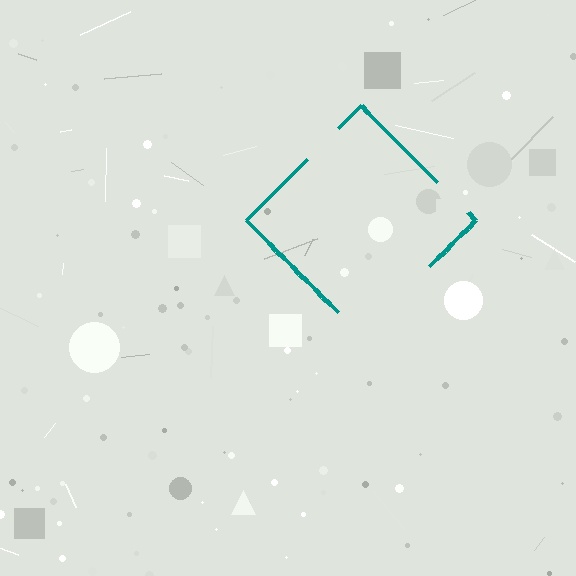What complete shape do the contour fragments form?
The contour fragments form a diamond.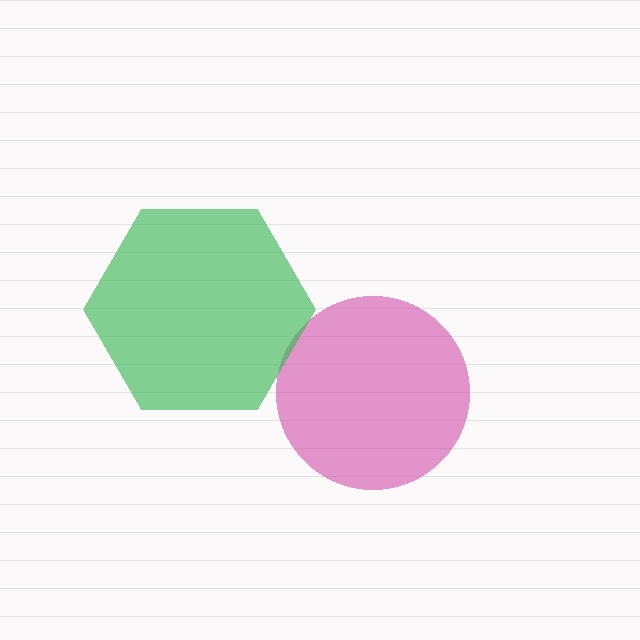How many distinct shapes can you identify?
There are 2 distinct shapes: a magenta circle, a green hexagon.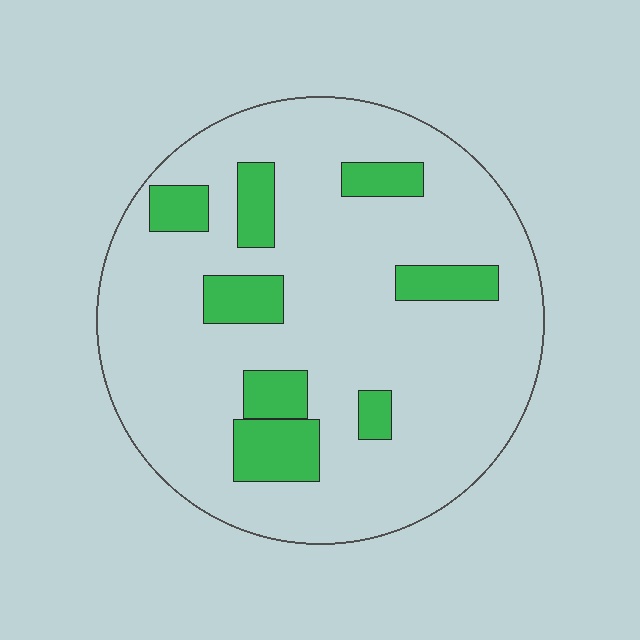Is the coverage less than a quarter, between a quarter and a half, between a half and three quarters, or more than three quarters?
Less than a quarter.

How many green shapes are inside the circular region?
8.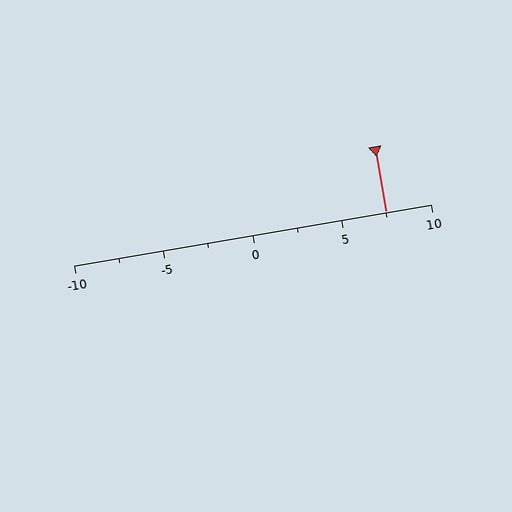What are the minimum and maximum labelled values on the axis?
The axis runs from -10 to 10.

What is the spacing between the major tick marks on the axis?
The major ticks are spaced 5 apart.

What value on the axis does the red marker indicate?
The marker indicates approximately 7.5.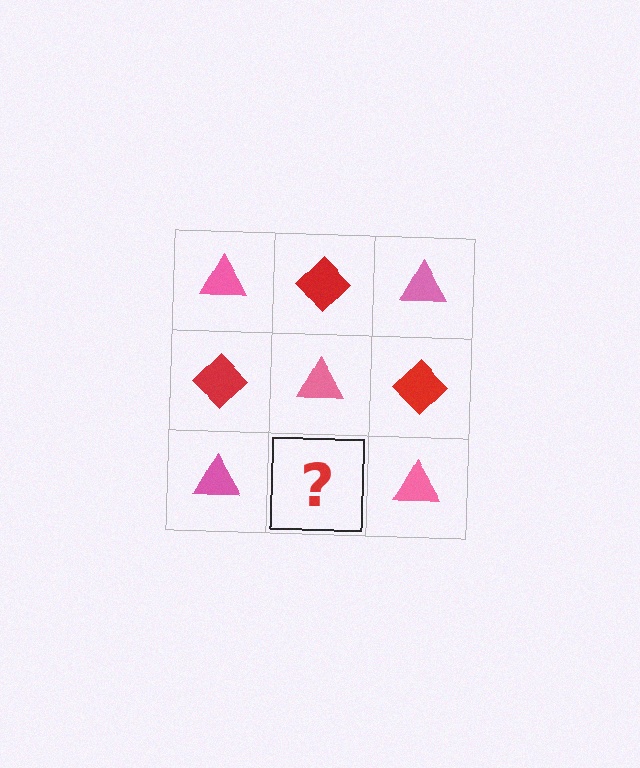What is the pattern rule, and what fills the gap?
The rule is that it alternates pink triangle and red diamond in a checkerboard pattern. The gap should be filled with a red diamond.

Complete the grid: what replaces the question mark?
The question mark should be replaced with a red diamond.